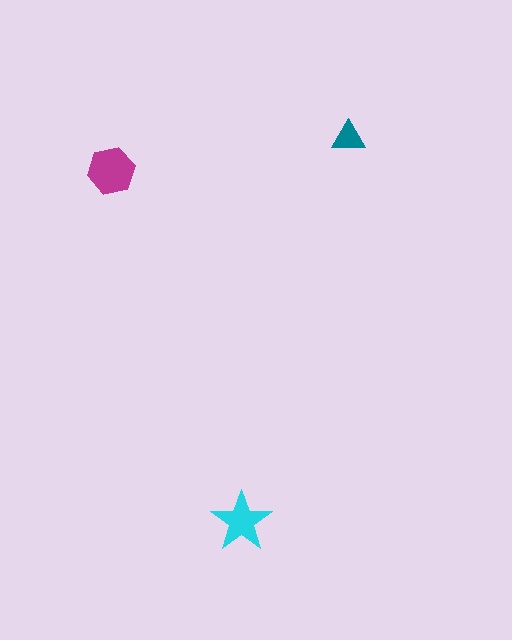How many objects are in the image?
There are 3 objects in the image.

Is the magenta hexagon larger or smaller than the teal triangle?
Larger.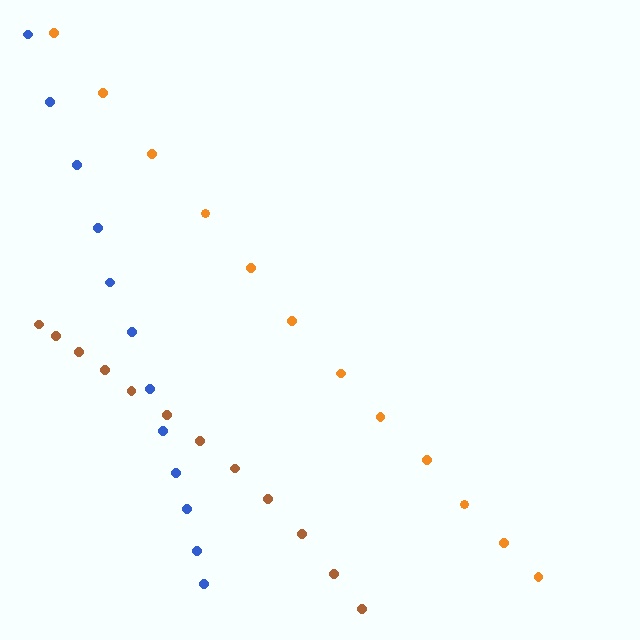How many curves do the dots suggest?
There are 3 distinct paths.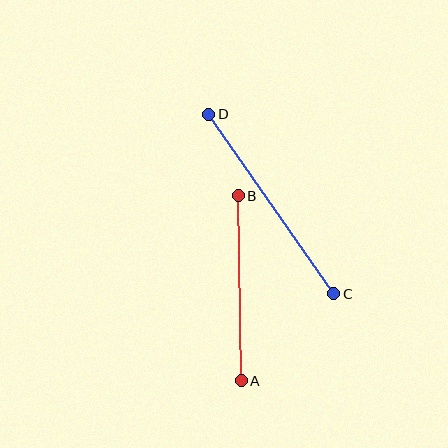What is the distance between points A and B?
The distance is approximately 185 pixels.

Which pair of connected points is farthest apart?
Points C and D are farthest apart.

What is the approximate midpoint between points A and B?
The midpoint is at approximately (240, 288) pixels.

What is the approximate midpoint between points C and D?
The midpoint is at approximately (271, 204) pixels.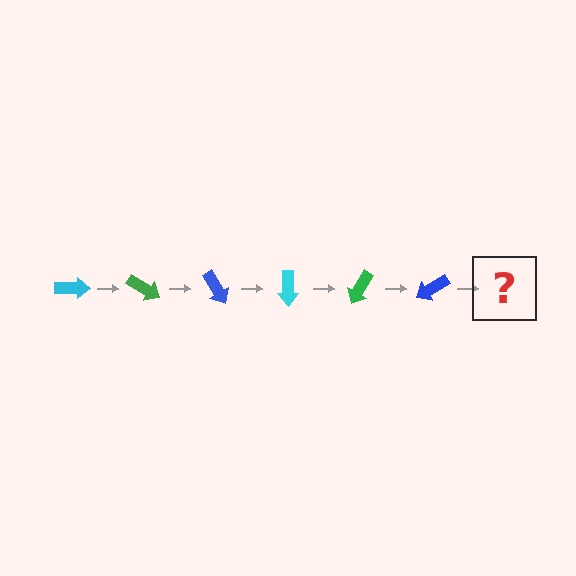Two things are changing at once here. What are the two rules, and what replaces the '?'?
The two rules are that it rotates 30 degrees each step and the color cycles through cyan, green, and blue. The '?' should be a cyan arrow, rotated 180 degrees from the start.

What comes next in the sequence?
The next element should be a cyan arrow, rotated 180 degrees from the start.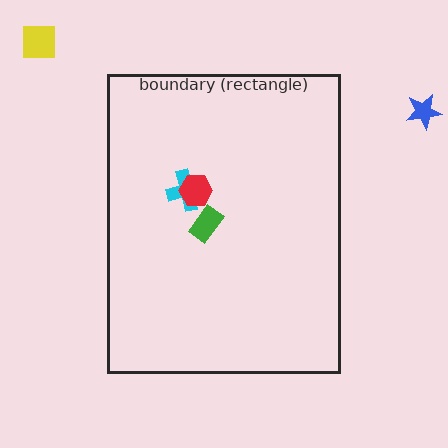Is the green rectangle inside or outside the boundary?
Inside.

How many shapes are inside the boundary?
3 inside, 2 outside.